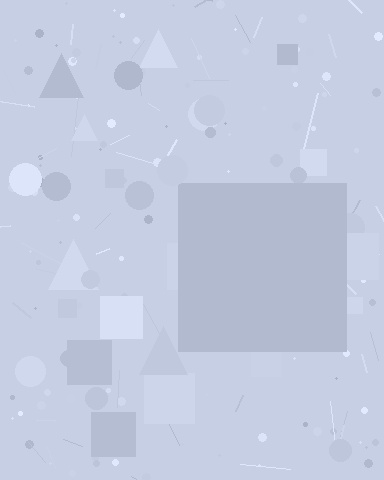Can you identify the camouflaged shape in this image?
The camouflaged shape is a square.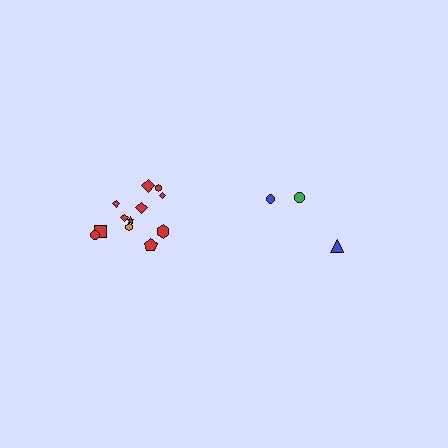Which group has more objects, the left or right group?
The left group.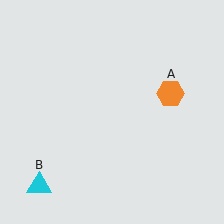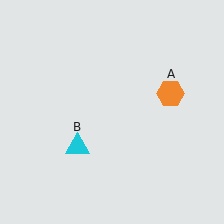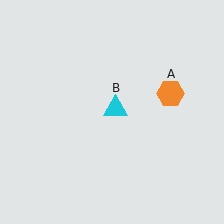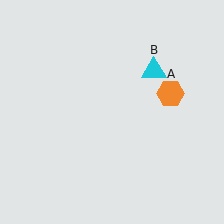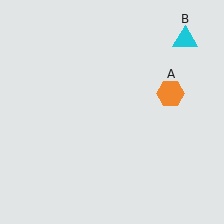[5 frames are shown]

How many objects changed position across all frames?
1 object changed position: cyan triangle (object B).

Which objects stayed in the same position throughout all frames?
Orange hexagon (object A) remained stationary.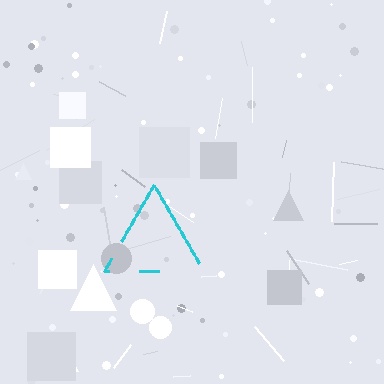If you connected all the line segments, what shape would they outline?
They would outline a triangle.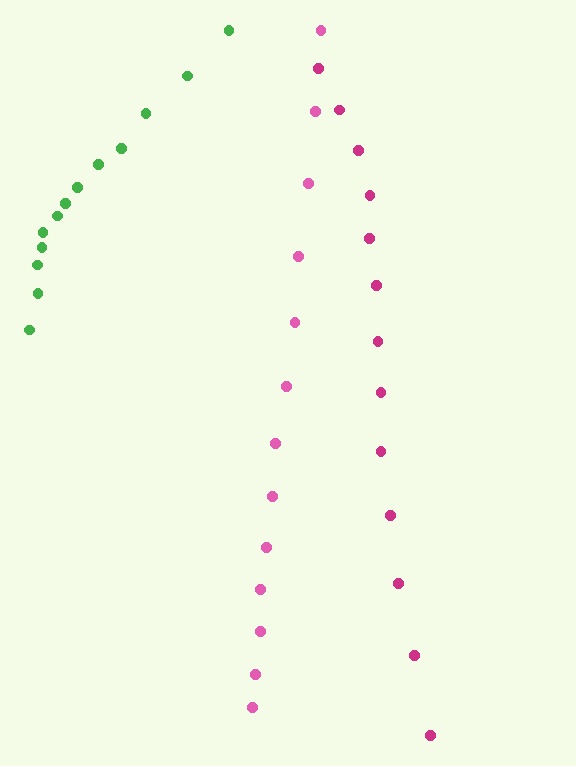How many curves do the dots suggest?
There are 3 distinct paths.